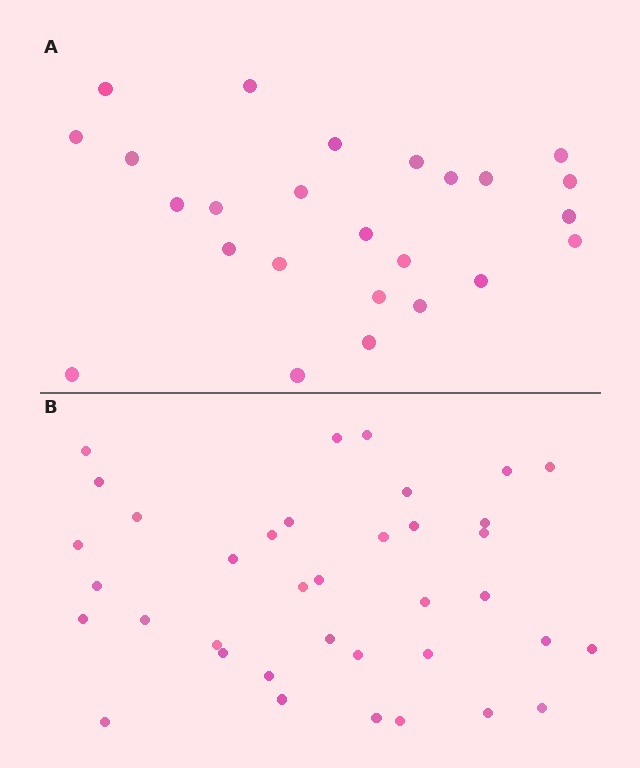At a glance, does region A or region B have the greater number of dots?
Region B (the bottom region) has more dots.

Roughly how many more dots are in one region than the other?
Region B has roughly 12 or so more dots than region A.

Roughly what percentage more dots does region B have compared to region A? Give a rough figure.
About 50% more.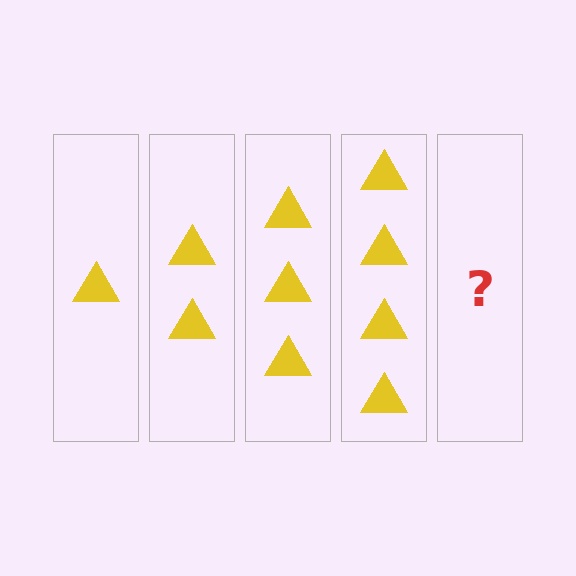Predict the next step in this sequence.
The next step is 5 triangles.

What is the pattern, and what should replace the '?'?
The pattern is that each step adds one more triangle. The '?' should be 5 triangles.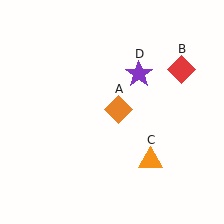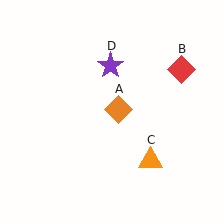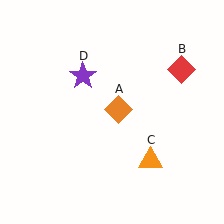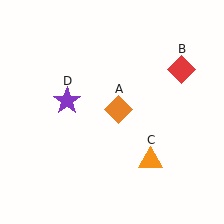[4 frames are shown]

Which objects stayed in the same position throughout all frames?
Orange diamond (object A) and red diamond (object B) and orange triangle (object C) remained stationary.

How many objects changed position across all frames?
1 object changed position: purple star (object D).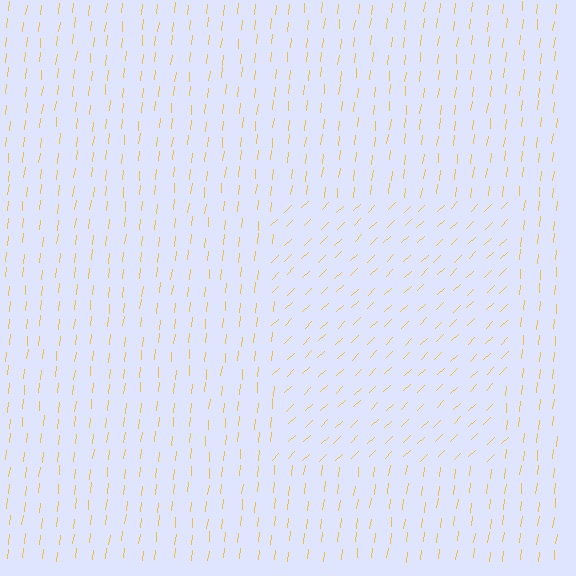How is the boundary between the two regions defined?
The boundary is defined purely by a change in line orientation (approximately 40 degrees difference). All lines are the same color and thickness.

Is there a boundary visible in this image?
Yes, there is a texture boundary formed by a change in line orientation.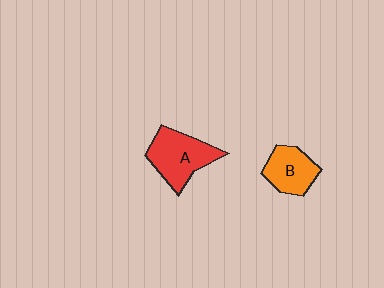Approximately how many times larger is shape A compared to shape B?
Approximately 1.3 times.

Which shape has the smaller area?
Shape B (orange).